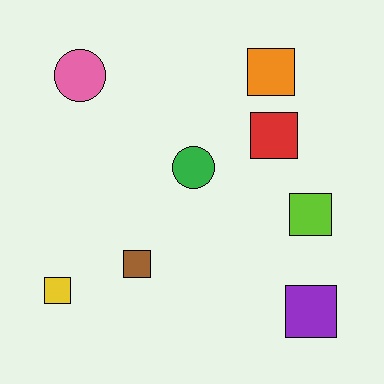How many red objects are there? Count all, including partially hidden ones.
There is 1 red object.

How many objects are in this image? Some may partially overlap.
There are 8 objects.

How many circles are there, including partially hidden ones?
There are 2 circles.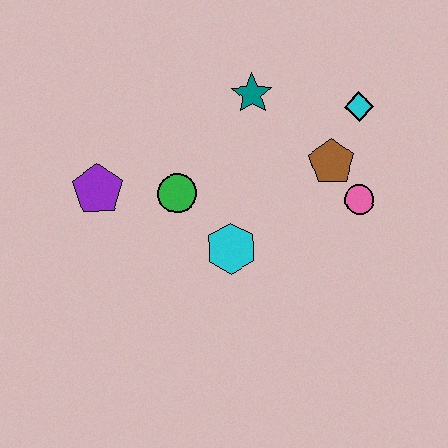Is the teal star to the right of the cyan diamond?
No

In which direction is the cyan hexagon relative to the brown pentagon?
The cyan hexagon is to the left of the brown pentagon.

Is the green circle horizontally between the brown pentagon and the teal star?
No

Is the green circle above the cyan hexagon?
Yes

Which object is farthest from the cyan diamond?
The purple pentagon is farthest from the cyan diamond.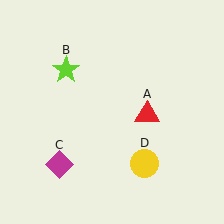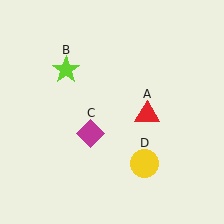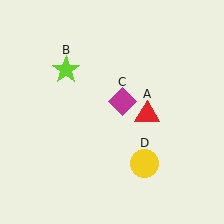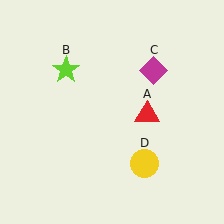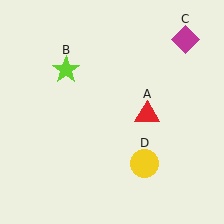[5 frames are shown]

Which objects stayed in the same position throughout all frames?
Red triangle (object A) and lime star (object B) and yellow circle (object D) remained stationary.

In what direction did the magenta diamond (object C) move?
The magenta diamond (object C) moved up and to the right.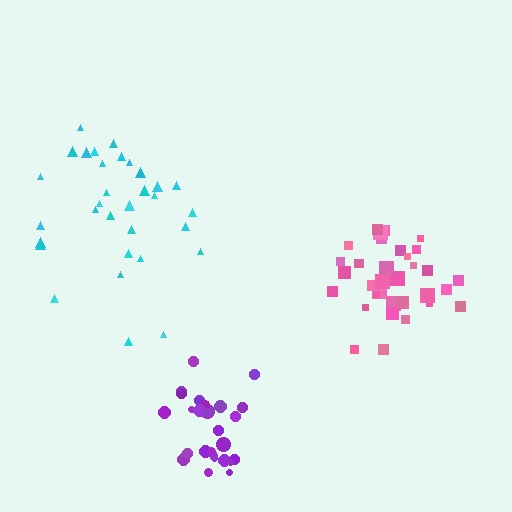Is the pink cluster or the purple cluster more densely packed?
Pink.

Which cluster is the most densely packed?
Pink.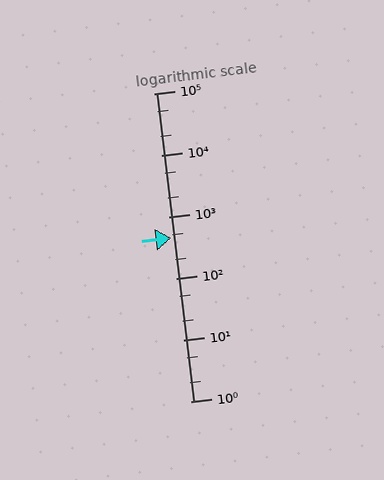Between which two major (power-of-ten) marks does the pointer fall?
The pointer is between 100 and 1000.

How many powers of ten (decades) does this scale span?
The scale spans 5 decades, from 1 to 100000.